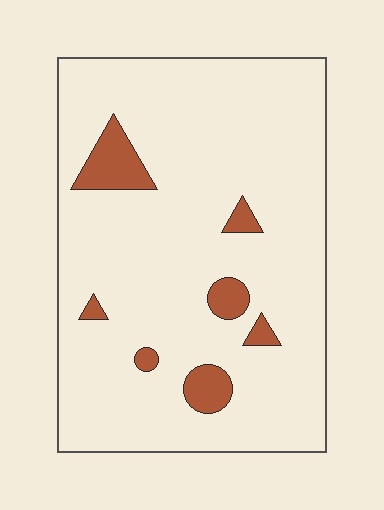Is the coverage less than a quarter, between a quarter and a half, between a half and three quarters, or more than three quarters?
Less than a quarter.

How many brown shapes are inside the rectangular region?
7.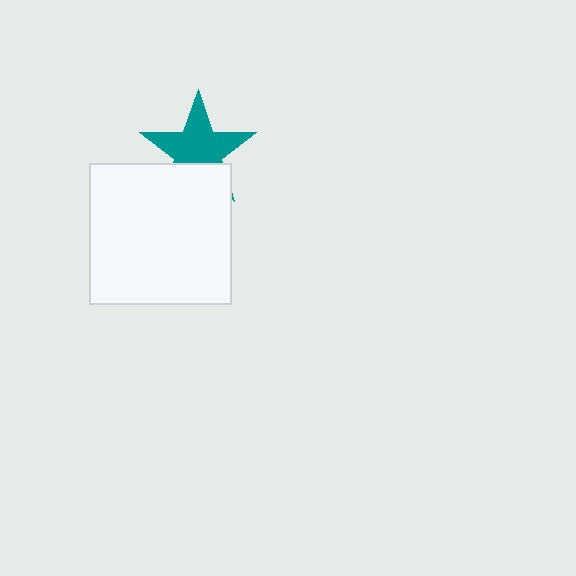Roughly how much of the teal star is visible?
Most of it is visible (roughly 69%).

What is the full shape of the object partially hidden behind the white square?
The partially hidden object is a teal star.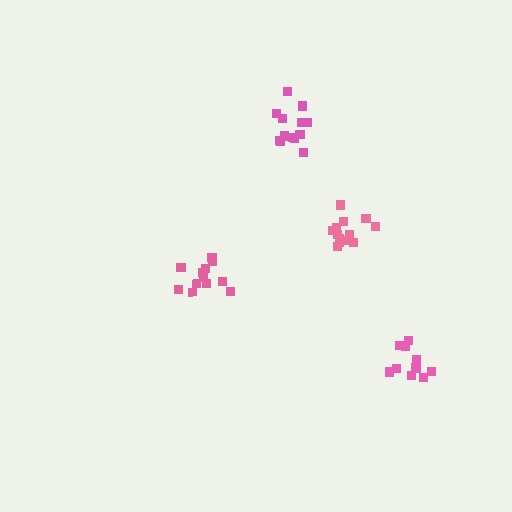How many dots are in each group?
Group 1: 12 dots, Group 2: 13 dots, Group 3: 13 dots, Group 4: 12 dots (50 total).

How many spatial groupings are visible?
There are 4 spatial groupings.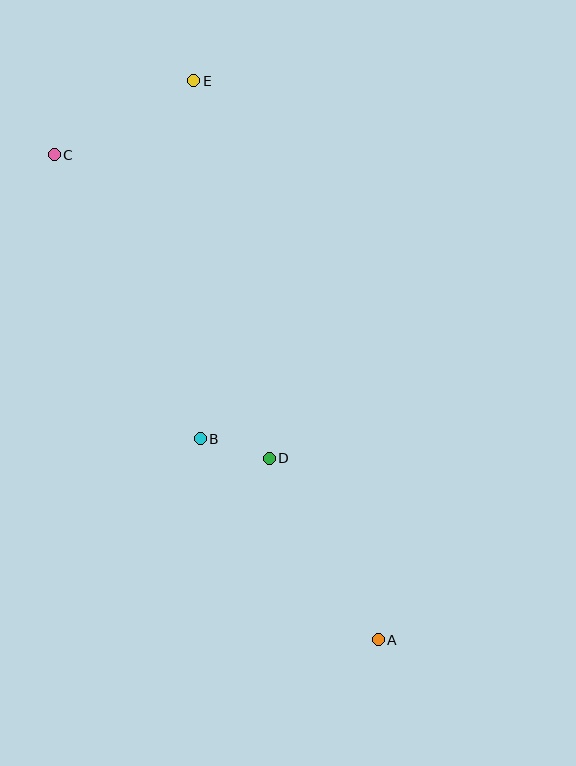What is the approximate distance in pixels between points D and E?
The distance between D and E is approximately 385 pixels.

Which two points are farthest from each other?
Points A and E are farthest from each other.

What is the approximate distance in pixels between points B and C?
The distance between B and C is approximately 319 pixels.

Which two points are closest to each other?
Points B and D are closest to each other.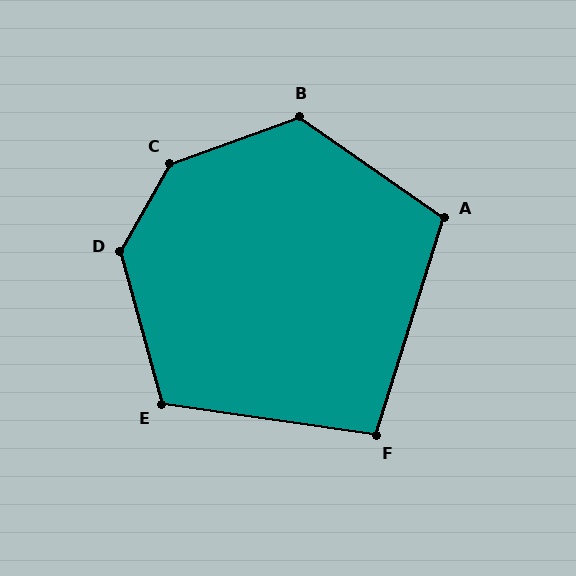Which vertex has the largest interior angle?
C, at approximately 139 degrees.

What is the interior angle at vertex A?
Approximately 108 degrees (obtuse).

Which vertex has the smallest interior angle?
F, at approximately 99 degrees.